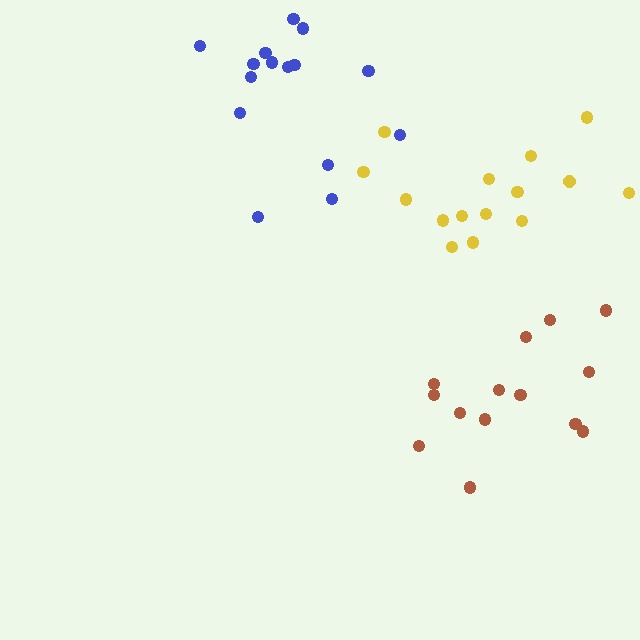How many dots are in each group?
Group 1: 14 dots, Group 2: 15 dots, Group 3: 15 dots (44 total).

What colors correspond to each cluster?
The clusters are colored: brown, yellow, blue.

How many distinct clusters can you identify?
There are 3 distinct clusters.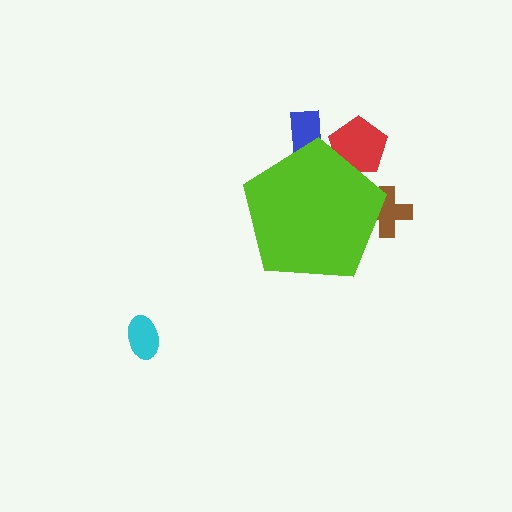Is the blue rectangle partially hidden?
Yes, the blue rectangle is partially hidden behind the lime pentagon.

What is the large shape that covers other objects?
A lime pentagon.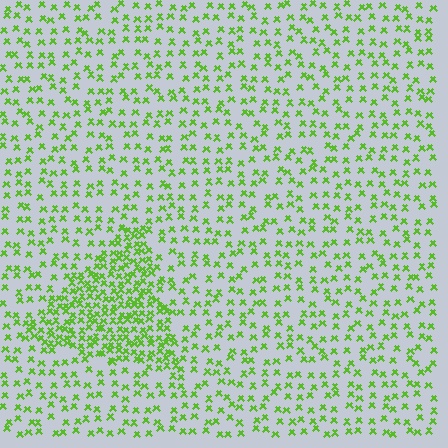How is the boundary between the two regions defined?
The boundary is defined by a change in element density (approximately 2.3x ratio). All elements are the same color, size, and shape.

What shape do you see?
I see a triangle.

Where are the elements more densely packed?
The elements are more densely packed inside the triangle boundary.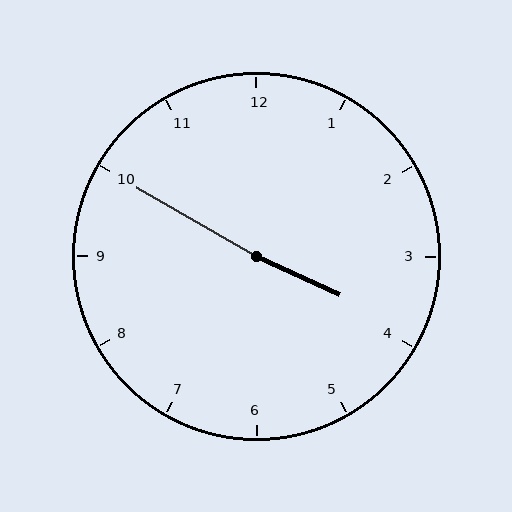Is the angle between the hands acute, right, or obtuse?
It is obtuse.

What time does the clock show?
3:50.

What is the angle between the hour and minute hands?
Approximately 175 degrees.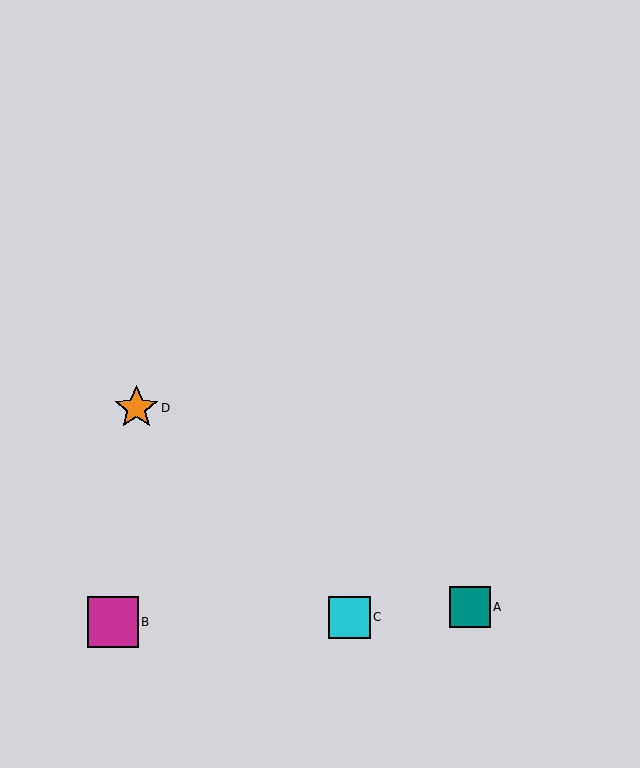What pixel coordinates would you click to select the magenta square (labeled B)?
Click at (113, 622) to select the magenta square B.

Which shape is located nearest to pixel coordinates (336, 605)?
The cyan square (labeled C) at (349, 617) is nearest to that location.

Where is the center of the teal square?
The center of the teal square is at (470, 607).